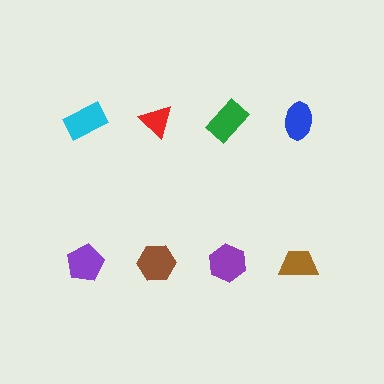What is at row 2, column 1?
A purple pentagon.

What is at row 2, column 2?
A brown hexagon.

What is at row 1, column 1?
A cyan rectangle.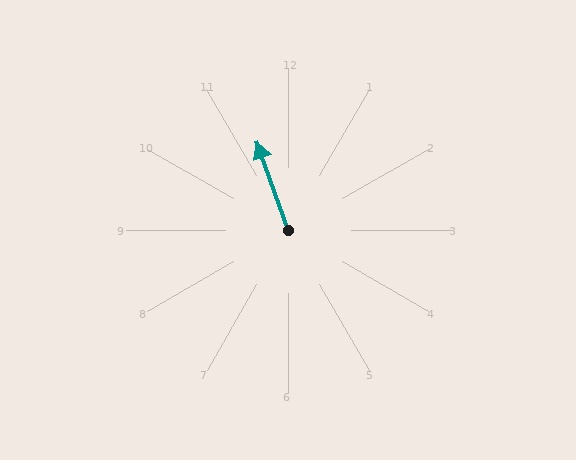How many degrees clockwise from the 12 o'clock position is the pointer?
Approximately 341 degrees.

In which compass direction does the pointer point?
North.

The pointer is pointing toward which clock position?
Roughly 11 o'clock.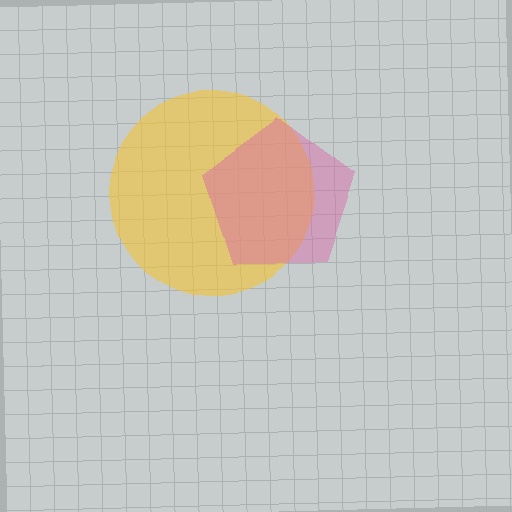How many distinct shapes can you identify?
There are 2 distinct shapes: a yellow circle, a pink pentagon.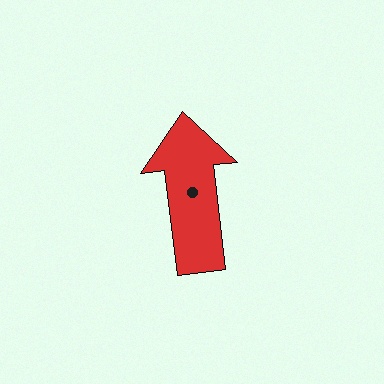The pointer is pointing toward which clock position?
Roughly 12 o'clock.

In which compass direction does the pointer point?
North.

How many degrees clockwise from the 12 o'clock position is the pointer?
Approximately 353 degrees.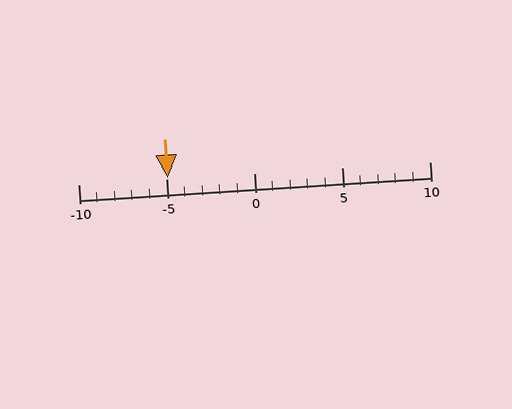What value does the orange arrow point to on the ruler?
The orange arrow points to approximately -5.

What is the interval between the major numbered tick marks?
The major tick marks are spaced 5 units apart.